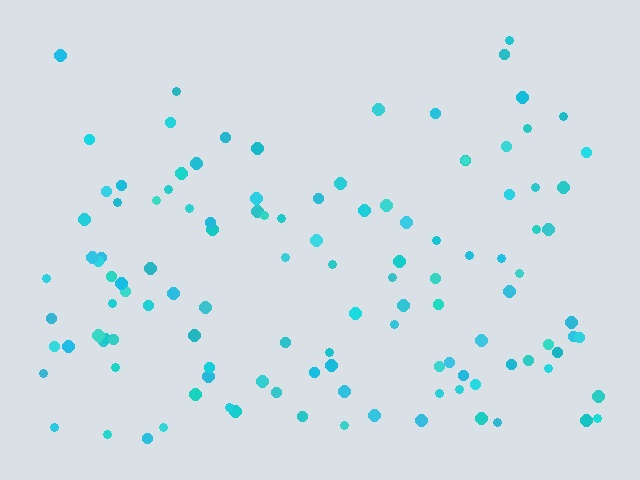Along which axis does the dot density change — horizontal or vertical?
Vertical.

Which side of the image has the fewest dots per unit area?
The top.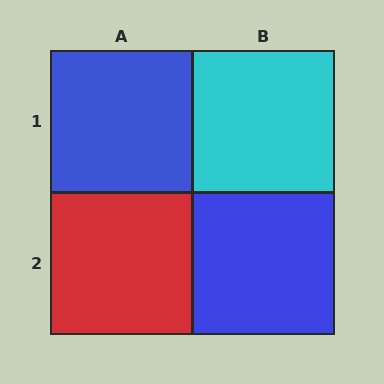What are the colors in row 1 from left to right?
Blue, cyan.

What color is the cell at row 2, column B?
Blue.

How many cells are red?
1 cell is red.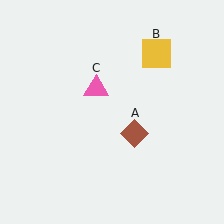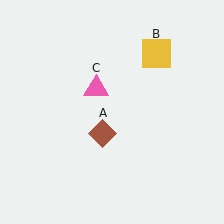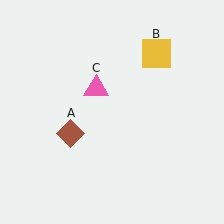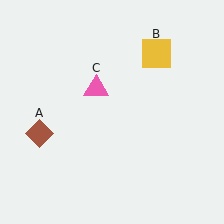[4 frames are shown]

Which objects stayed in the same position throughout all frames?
Yellow square (object B) and pink triangle (object C) remained stationary.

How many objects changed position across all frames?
1 object changed position: brown diamond (object A).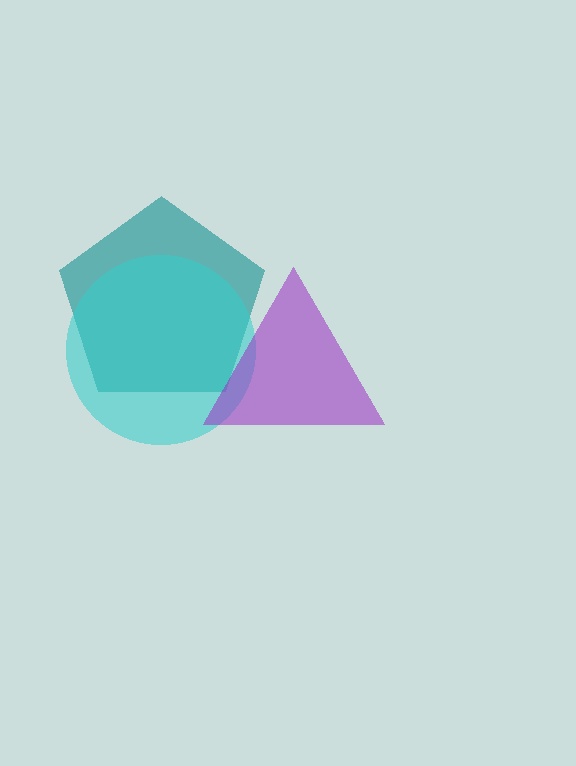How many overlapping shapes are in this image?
There are 3 overlapping shapes in the image.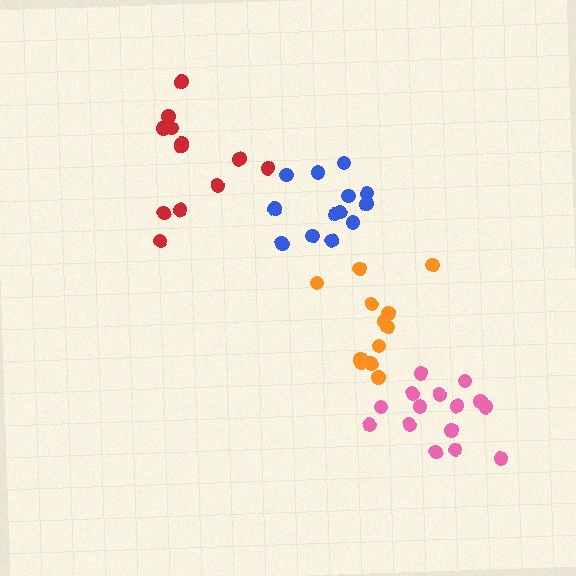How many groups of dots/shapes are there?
There are 4 groups.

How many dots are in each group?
Group 1: 13 dots, Group 2: 15 dots, Group 3: 12 dots, Group 4: 12 dots (52 total).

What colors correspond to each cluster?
The clusters are colored: blue, pink, red, orange.